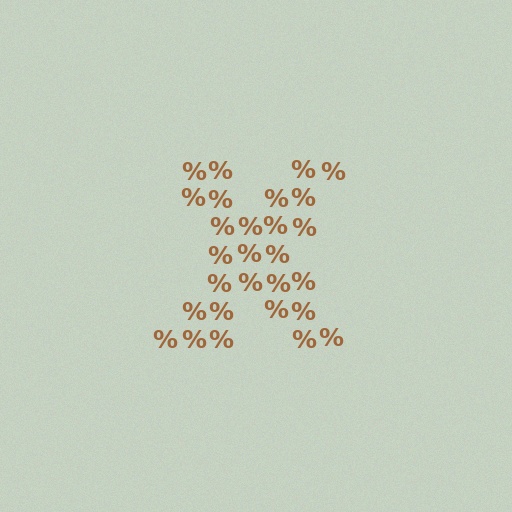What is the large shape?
The large shape is the letter X.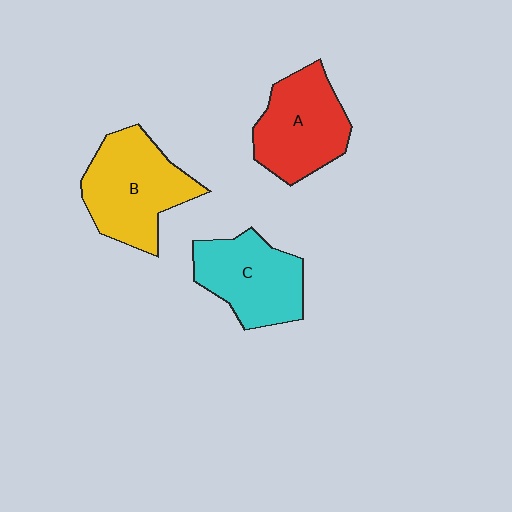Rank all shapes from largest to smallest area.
From largest to smallest: B (yellow), A (red), C (cyan).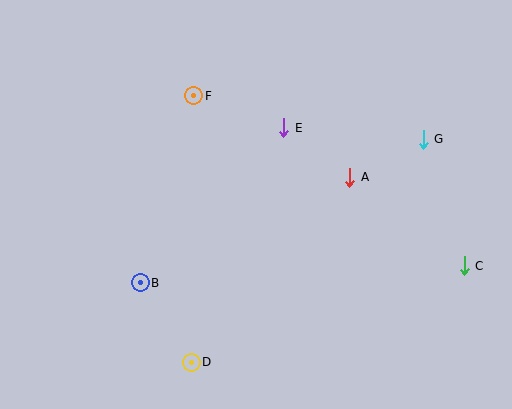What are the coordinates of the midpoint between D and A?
The midpoint between D and A is at (271, 270).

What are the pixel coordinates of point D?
Point D is at (191, 362).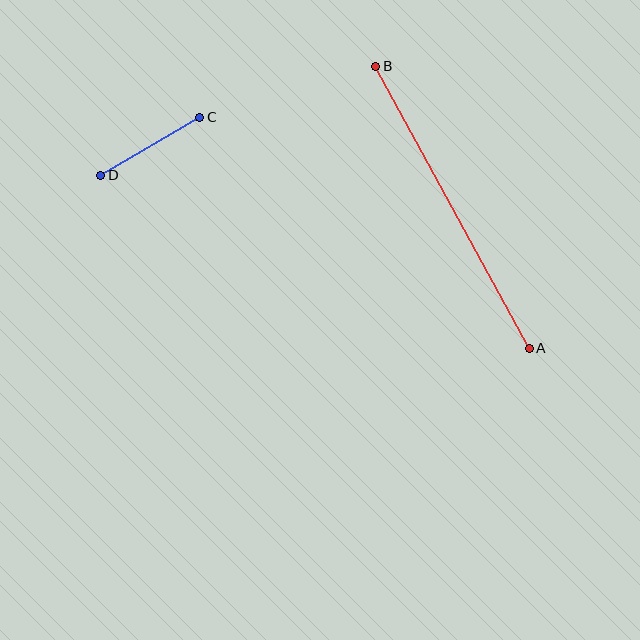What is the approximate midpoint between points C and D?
The midpoint is at approximately (150, 146) pixels.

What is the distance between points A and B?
The distance is approximately 321 pixels.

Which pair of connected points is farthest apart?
Points A and B are farthest apart.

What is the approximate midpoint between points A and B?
The midpoint is at approximately (452, 207) pixels.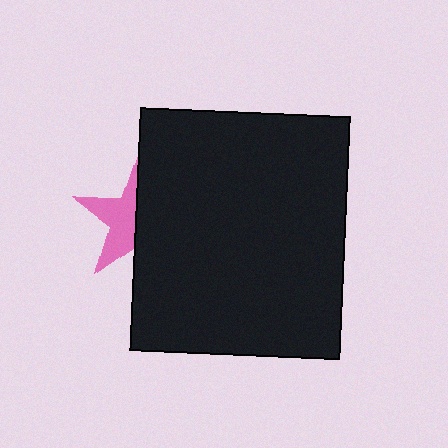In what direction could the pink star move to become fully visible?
The pink star could move left. That would shift it out from behind the black rectangle entirely.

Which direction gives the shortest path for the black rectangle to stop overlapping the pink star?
Moving right gives the shortest separation.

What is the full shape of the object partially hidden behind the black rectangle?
The partially hidden object is a pink star.